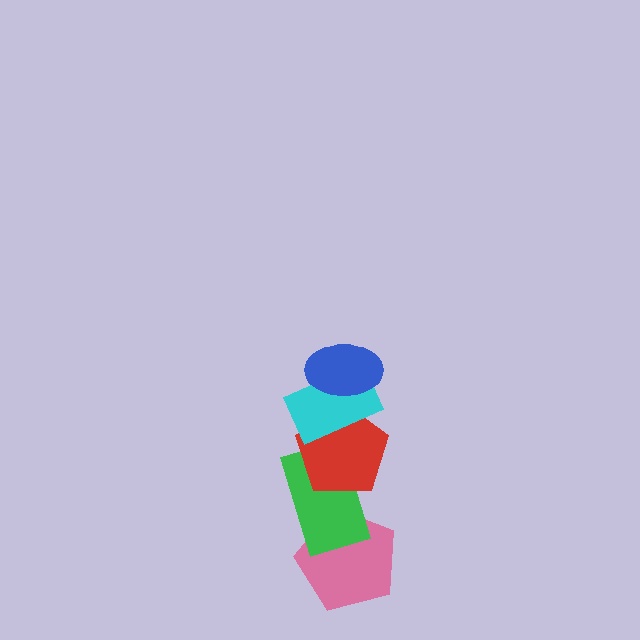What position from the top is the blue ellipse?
The blue ellipse is 1st from the top.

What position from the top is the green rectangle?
The green rectangle is 4th from the top.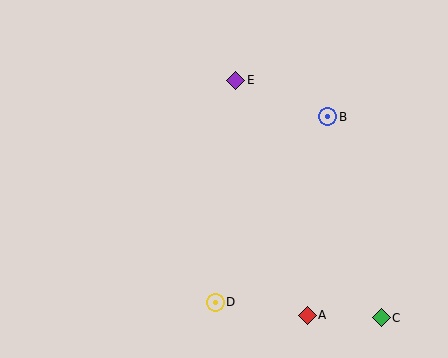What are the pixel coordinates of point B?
Point B is at (328, 117).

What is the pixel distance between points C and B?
The distance between C and B is 208 pixels.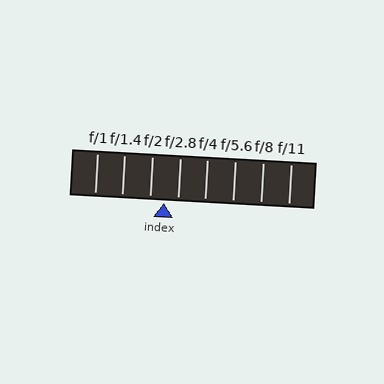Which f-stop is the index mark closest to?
The index mark is closest to f/2.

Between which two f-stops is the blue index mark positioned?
The index mark is between f/2 and f/2.8.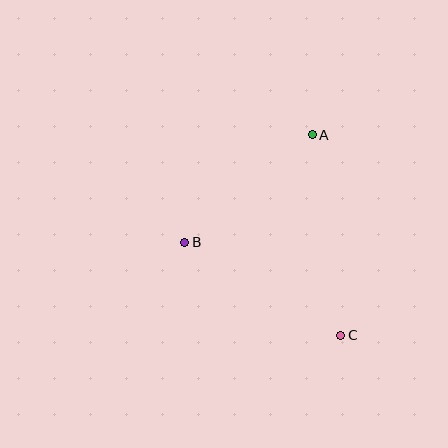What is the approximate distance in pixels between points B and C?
The distance between B and C is approximately 181 pixels.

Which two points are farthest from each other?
Points A and C are farthest from each other.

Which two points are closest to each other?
Points A and B are closest to each other.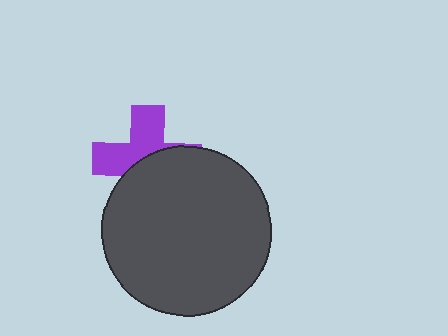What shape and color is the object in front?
The object in front is a dark gray circle.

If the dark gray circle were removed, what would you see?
You would see the complete purple cross.